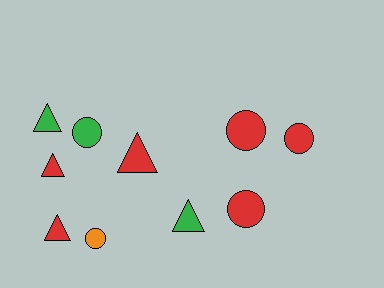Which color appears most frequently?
Red, with 6 objects.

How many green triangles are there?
There are 2 green triangles.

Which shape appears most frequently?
Circle, with 5 objects.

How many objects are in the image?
There are 10 objects.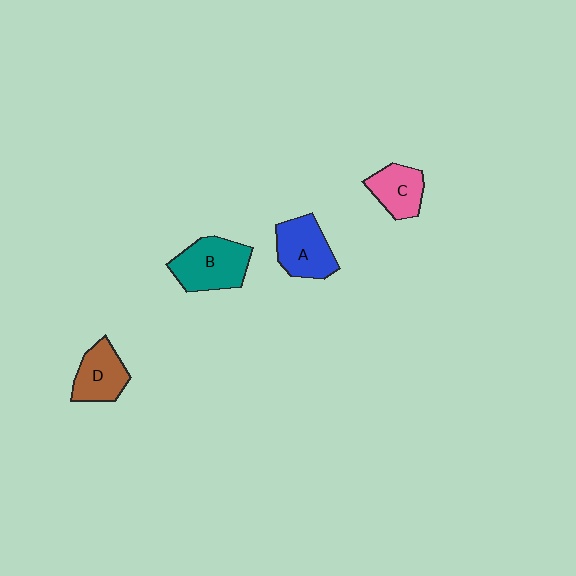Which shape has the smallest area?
Shape C (pink).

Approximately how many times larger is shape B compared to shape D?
Approximately 1.3 times.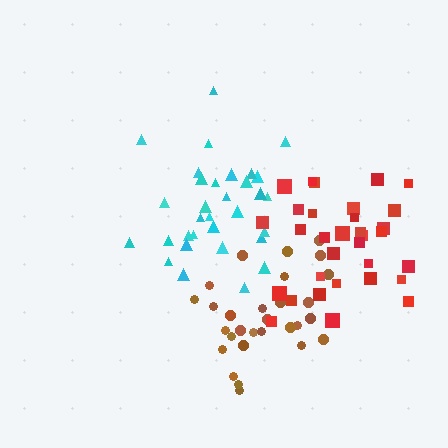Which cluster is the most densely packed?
Brown.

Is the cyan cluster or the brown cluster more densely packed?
Brown.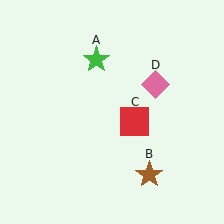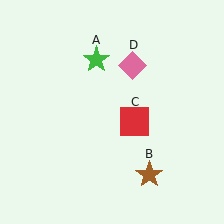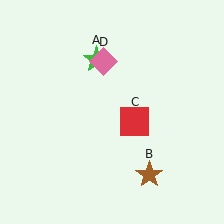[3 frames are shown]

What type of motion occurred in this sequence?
The pink diamond (object D) rotated counterclockwise around the center of the scene.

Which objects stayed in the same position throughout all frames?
Green star (object A) and brown star (object B) and red square (object C) remained stationary.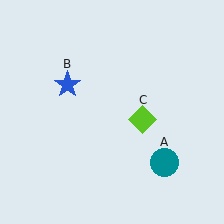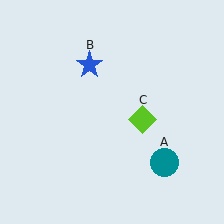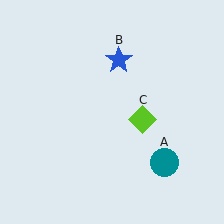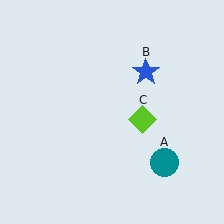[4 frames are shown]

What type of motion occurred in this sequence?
The blue star (object B) rotated clockwise around the center of the scene.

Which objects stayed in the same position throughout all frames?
Teal circle (object A) and lime diamond (object C) remained stationary.